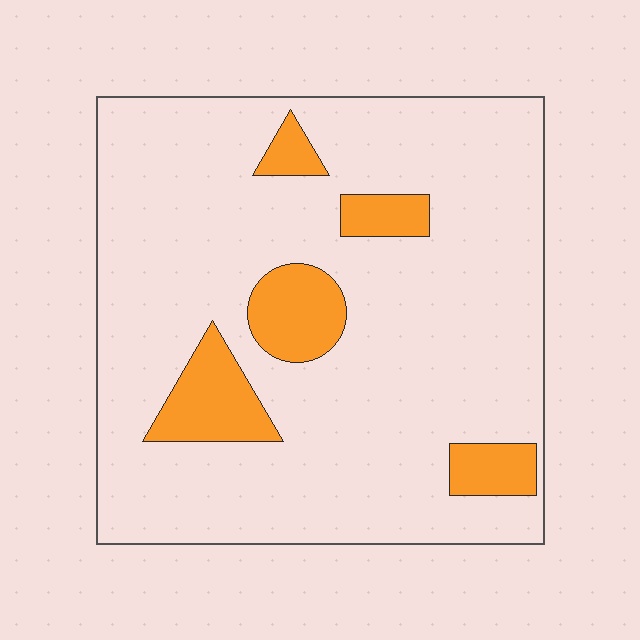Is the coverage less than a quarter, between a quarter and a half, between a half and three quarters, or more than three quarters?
Less than a quarter.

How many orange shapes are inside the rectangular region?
5.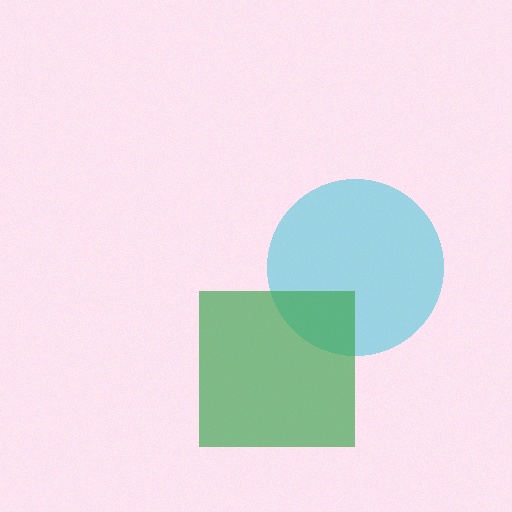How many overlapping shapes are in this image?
There are 2 overlapping shapes in the image.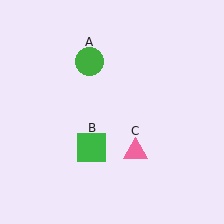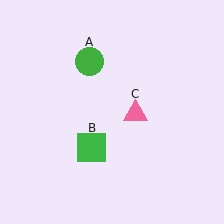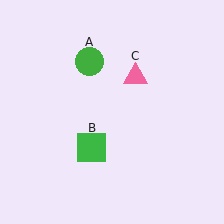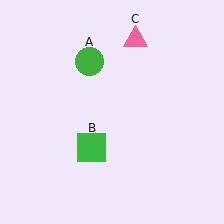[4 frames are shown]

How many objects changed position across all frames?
1 object changed position: pink triangle (object C).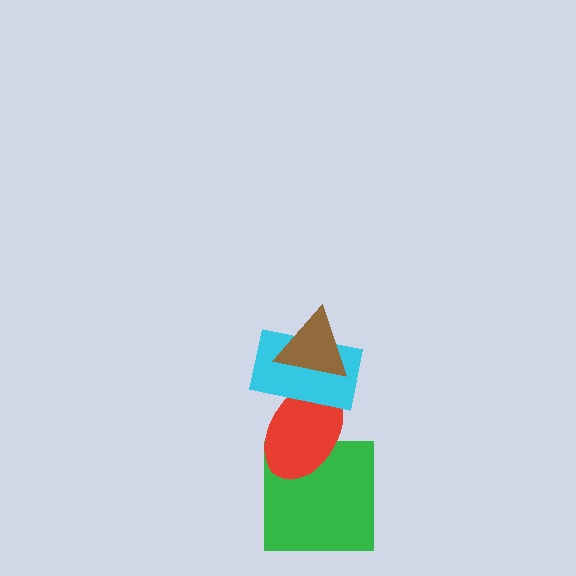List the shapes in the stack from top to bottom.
From top to bottom: the brown triangle, the cyan rectangle, the red ellipse, the green square.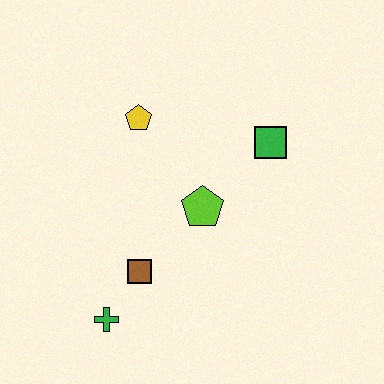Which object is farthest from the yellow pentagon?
The green cross is farthest from the yellow pentagon.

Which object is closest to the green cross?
The brown square is closest to the green cross.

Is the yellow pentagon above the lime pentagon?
Yes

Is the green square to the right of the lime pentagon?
Yes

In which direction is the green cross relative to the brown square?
The green cross is below the brown square.